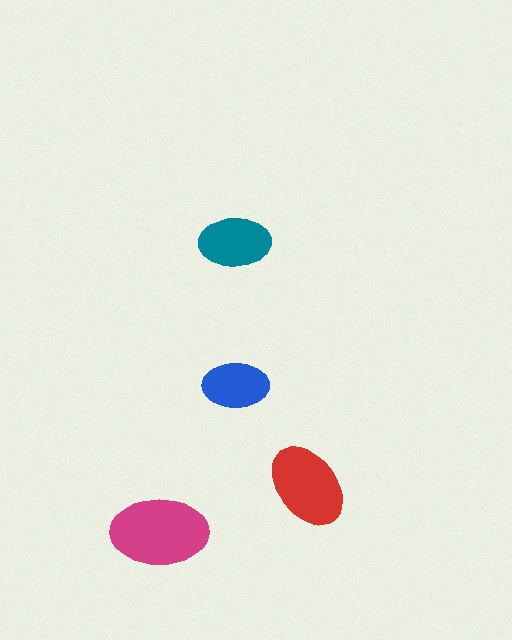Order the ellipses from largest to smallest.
the magenta one, the red one, the teal one, the blue one.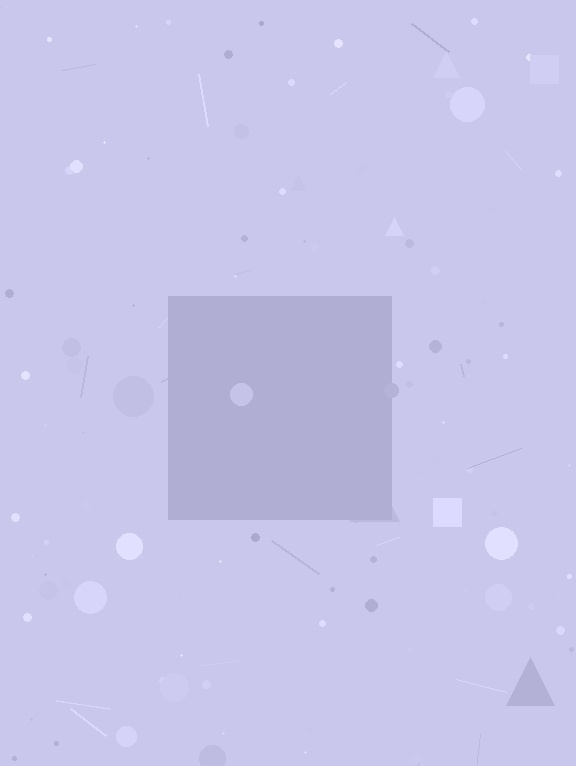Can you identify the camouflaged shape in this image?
The camouflaged shape is a square.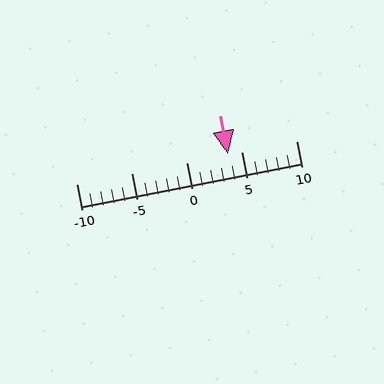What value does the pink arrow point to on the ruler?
The pink arrow points to approximately 4.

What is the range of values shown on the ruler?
The ruler shows values from -10 to 10.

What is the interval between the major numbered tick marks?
The major tick marks are spaced 5 units apart.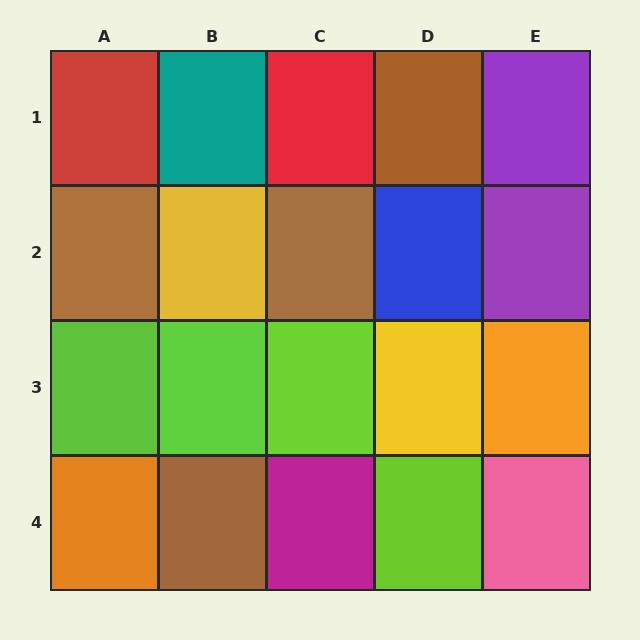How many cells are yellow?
2 cells are yellow.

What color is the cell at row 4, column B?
Brown.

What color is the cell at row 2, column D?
Blue.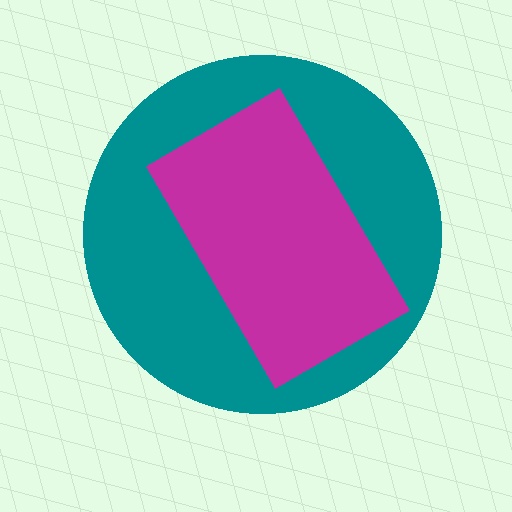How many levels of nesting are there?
2.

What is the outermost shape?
The teal circle.